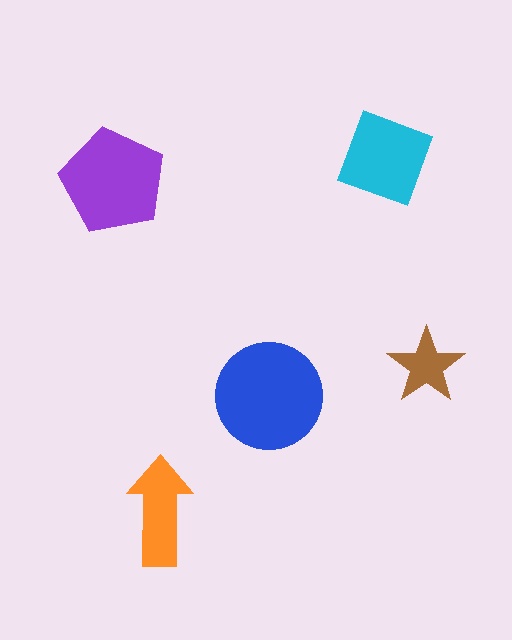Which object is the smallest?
The brown star.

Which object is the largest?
The blue circle.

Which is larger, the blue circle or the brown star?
The blue circle.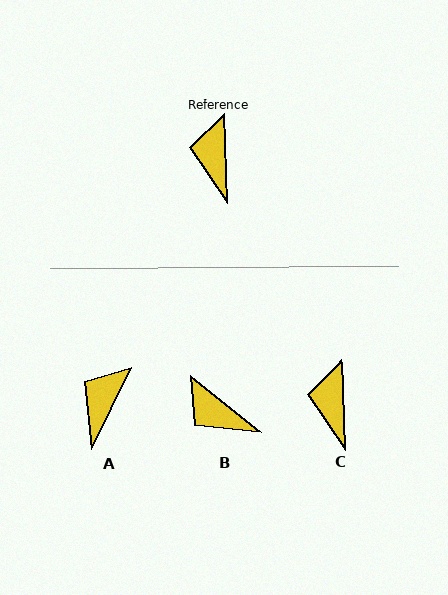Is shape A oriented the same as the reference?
No, it is off by about 28 degrees.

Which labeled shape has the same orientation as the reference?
C.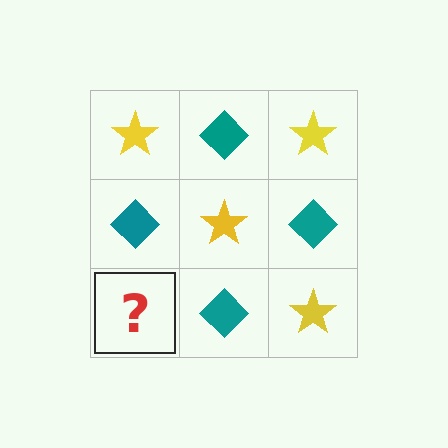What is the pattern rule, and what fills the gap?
The rule is that it alternates yellow star and teal diamond in a checkerboard pattern. The gap should be filled with a yellow star.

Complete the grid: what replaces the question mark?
The question mark should be replaced with a yellow star.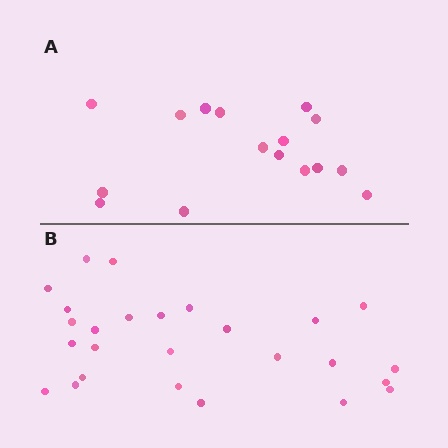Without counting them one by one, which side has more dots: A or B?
Region B (the bottom region) has more dots.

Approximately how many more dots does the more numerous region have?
Region B has roughly 10 or so more dots than region A.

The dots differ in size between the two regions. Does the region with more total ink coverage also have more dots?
No. Region A has more total ink coverage because its dots are larger, but region B actually contains more individual dots. Total area can be misleading — the number of items is what matters here.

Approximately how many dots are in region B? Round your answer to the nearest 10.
About 30 dots. (The exact count is 26, which rounds to 30.)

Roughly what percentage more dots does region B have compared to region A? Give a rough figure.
About 60% more.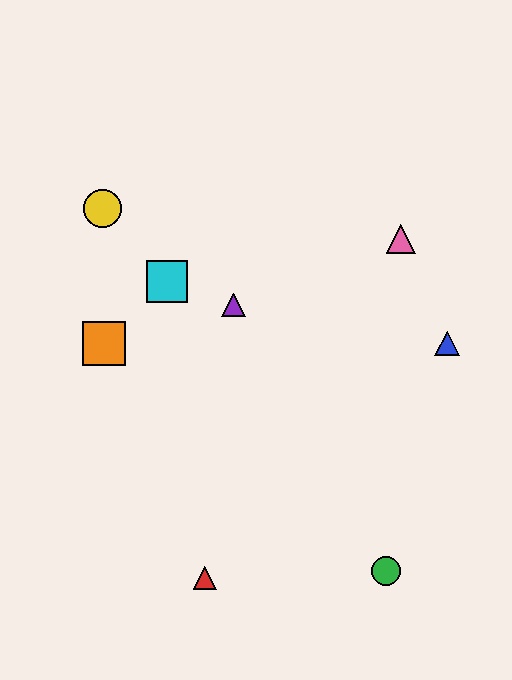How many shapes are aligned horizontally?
2 shapes (the blue triangle, the orange square) are aligned horizontally.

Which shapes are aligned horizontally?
The blue triangle, the orange square are aligned horizontally.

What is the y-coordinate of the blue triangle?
The blue triangle is at y≈344.